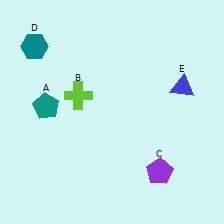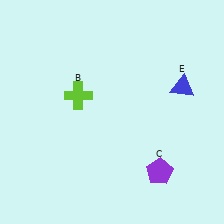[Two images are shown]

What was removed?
The teal pentagon (A), the teal hexagon (D) were removed in Image 2.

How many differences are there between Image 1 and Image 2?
There are 2 differences between the two images.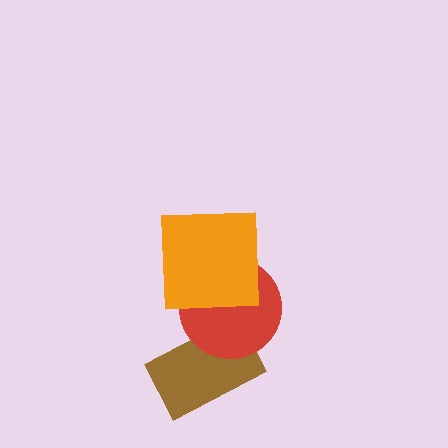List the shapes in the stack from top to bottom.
From top to bottom: the orange square, the red circle, the brown rectangle.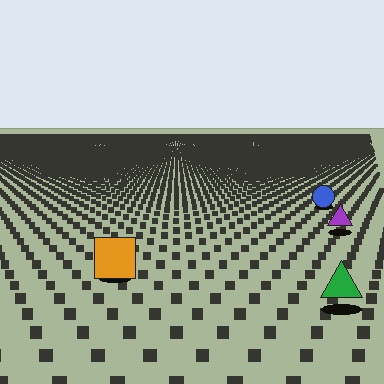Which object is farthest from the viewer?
The blue circle is farthest from the viewer. It appears smaller and the ground texture around it is denser.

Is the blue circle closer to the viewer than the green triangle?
No. The green triangle is closer — you can tell from the texture gradient: the ground texture is coarser near it.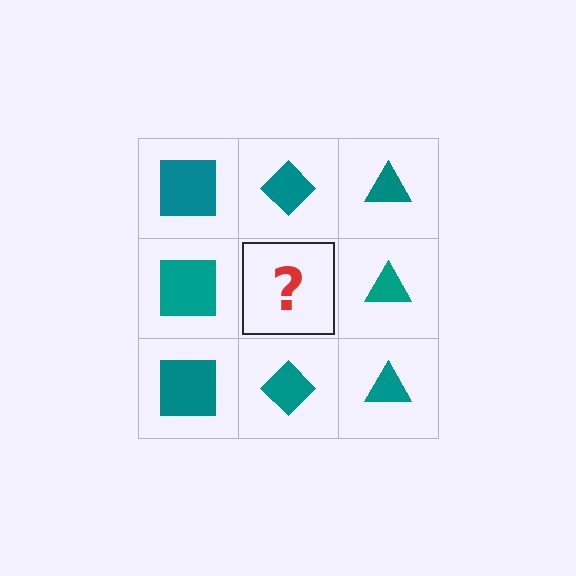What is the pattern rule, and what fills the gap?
The rule is that each column has a consistent shape. The gap should be filled with a teal diamond.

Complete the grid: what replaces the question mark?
The question mark should be replaced with a teal diamond.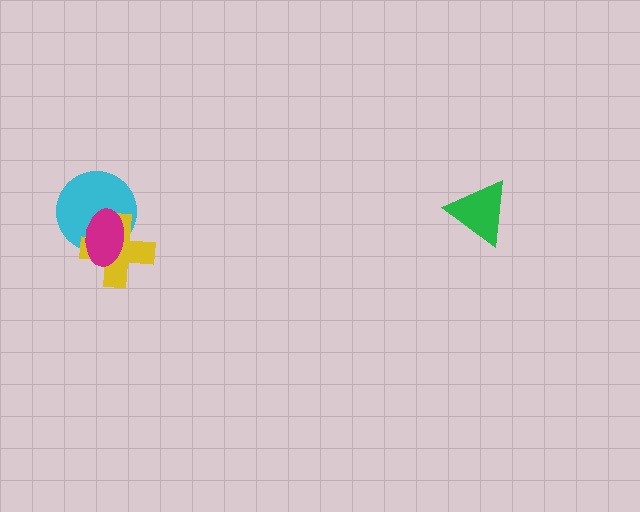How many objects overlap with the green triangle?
0 objects overlap with the green triangle.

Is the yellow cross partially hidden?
Yes, it is partially covered by another shape.